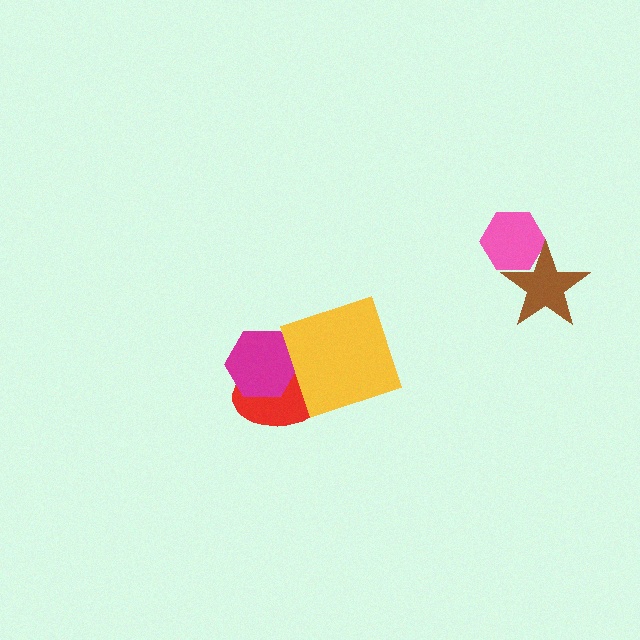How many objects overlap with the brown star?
1 object overlaps with the brown star.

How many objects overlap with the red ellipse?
2 objects overlap with the red ellipse.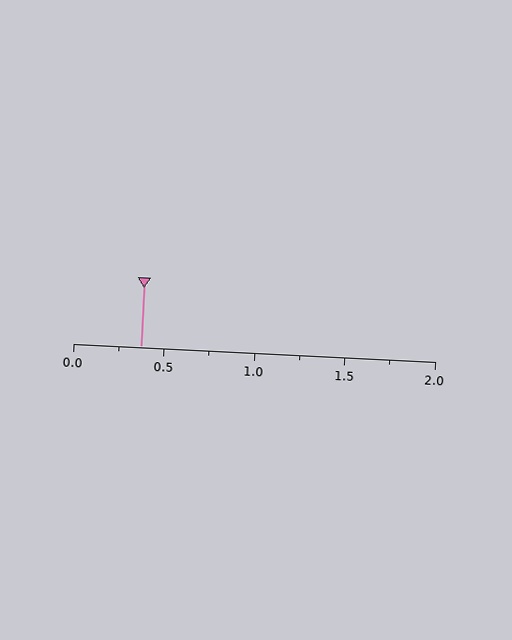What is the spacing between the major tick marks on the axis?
The major ticks are spaced 0.5 apart.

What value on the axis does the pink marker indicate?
The marker indicates approximately 0.38.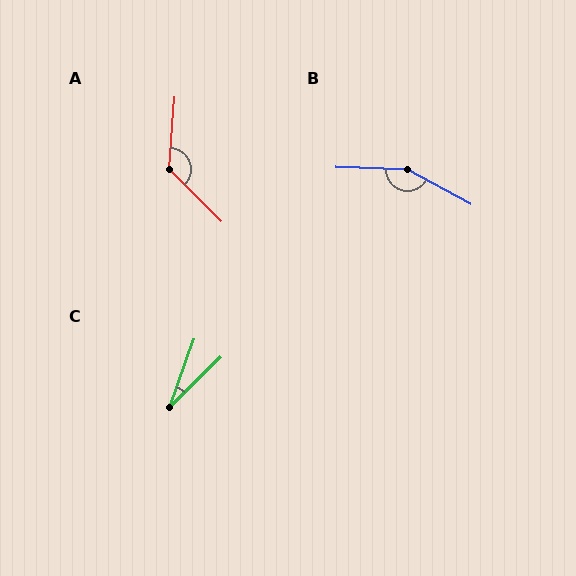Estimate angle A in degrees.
Approximately 131 degrees.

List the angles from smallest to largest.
C (25°), A (131°), B (153°).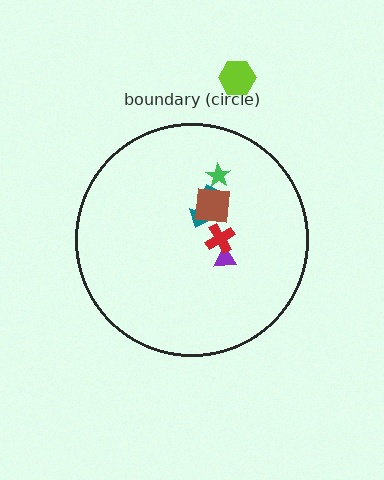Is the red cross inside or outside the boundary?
Inside.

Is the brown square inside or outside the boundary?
Inside.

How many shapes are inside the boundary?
5 inside, 1 outside.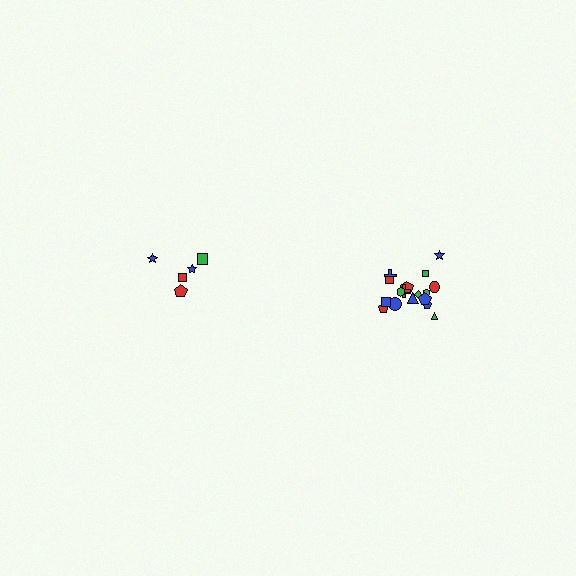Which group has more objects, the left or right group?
The right group.